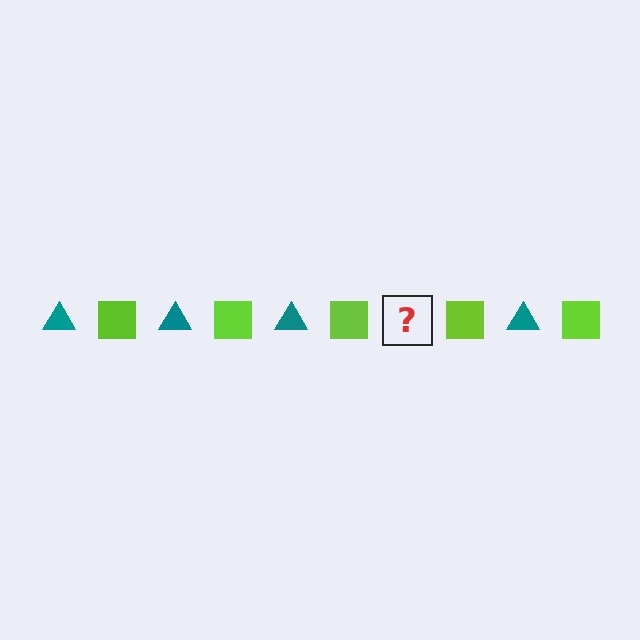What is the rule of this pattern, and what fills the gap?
The rule is that the pattern alternates between teal triangle and lime square. The gap should be filled with a teal triangle.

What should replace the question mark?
The question mark should be replaced with a teal triangle.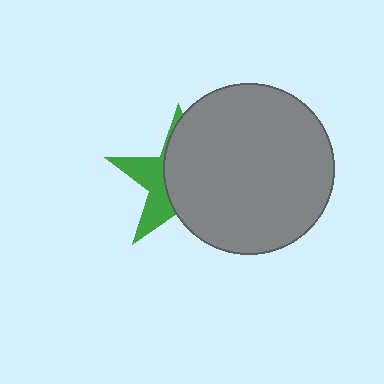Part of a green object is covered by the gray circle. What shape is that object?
It is a star.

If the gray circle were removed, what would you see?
You would see the complete green star.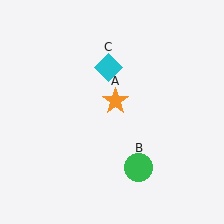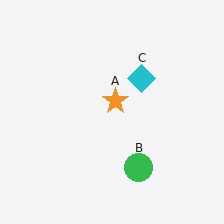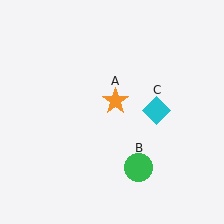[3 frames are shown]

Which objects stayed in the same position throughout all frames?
Orange star (object A) and green circle (object B) remained stationary.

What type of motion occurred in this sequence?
The cyan diamond (object C) rotated clockwise around the center of the scene.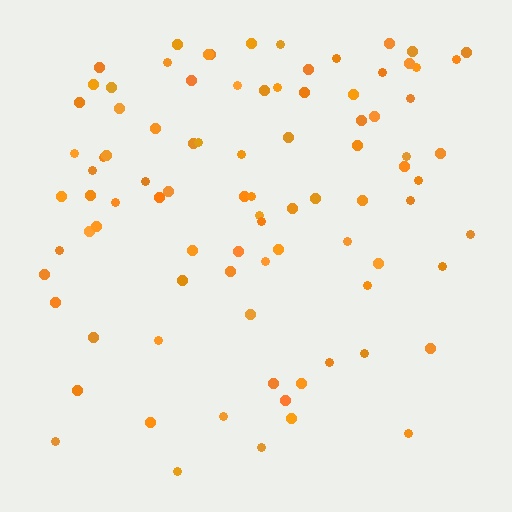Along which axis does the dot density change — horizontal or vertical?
Vertical.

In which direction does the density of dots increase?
From bottom to top, with the top side densest.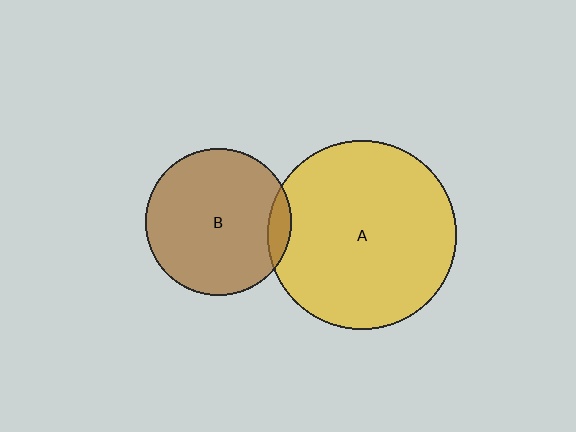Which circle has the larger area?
Circle A (yellow).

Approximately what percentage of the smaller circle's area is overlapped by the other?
Approximately 10%.